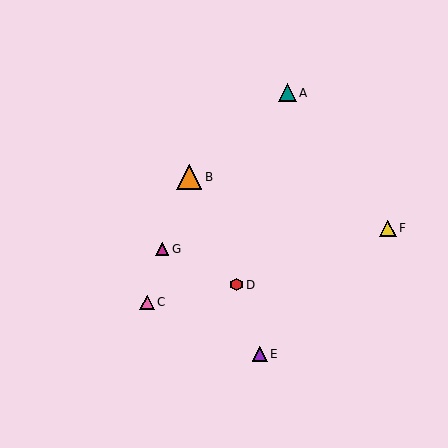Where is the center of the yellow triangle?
The center of the yellow triangle is at (388, 228).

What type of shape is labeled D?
Shape D is a red hexagon.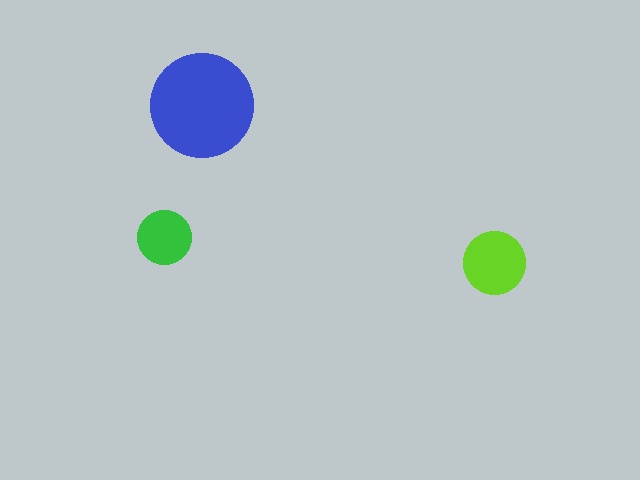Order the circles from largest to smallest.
the blue one, the lime one, the green one.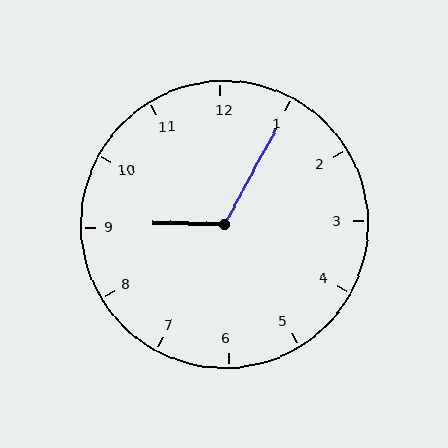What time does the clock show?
9:05.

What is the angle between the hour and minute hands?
Approximately 118 degrees.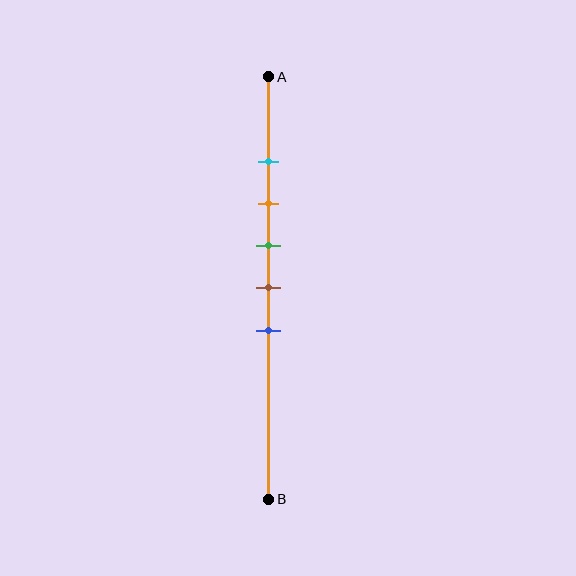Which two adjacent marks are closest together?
The cyan and orange marks are the closest adjacent pair.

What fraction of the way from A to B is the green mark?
The green mark is approximately 40% (0.4) of the way from A to B.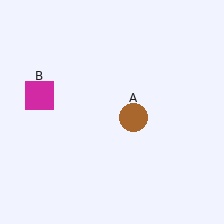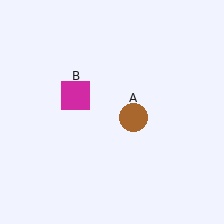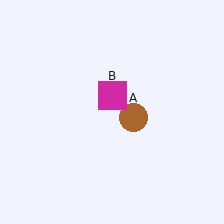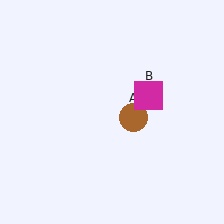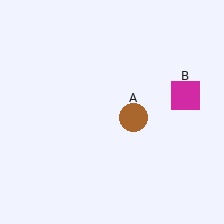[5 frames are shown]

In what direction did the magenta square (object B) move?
The magenta square (object B) moved right.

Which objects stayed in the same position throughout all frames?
Brown circle (object A) remained stationary.